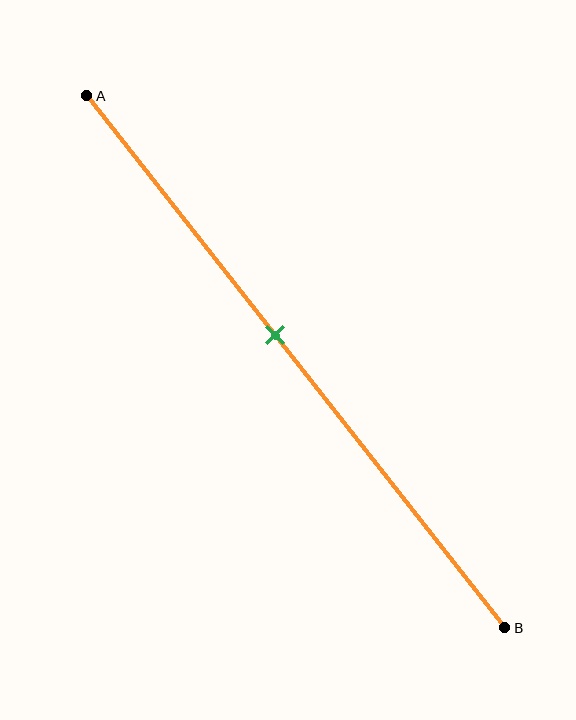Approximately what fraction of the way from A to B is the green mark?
The green mark is approximately 45% of the way from A to B.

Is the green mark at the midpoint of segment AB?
No, the mark is at about 45% from A, not at the 50% midpoint.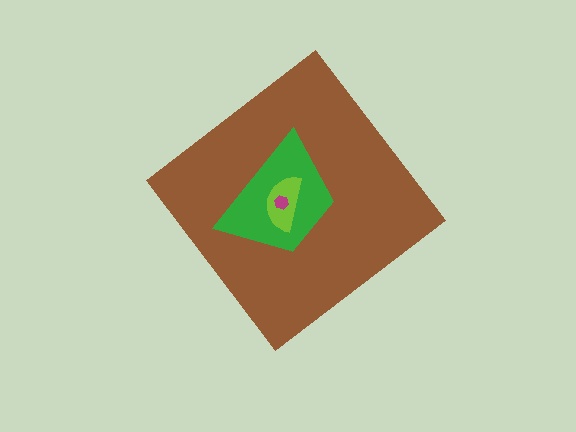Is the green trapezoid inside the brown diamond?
Yes.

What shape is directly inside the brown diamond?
The green trapezoid.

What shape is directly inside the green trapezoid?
The lime semicircle.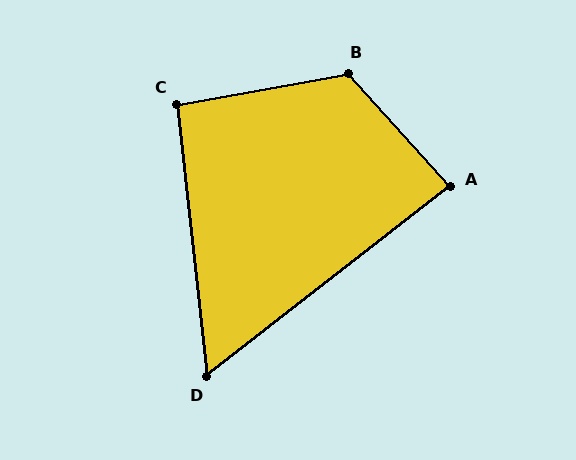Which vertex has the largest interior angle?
B, at approximately 122 degrees.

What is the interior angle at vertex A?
Approximately 86 degrees (approximately right).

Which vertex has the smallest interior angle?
D, at approximately 58 degrees.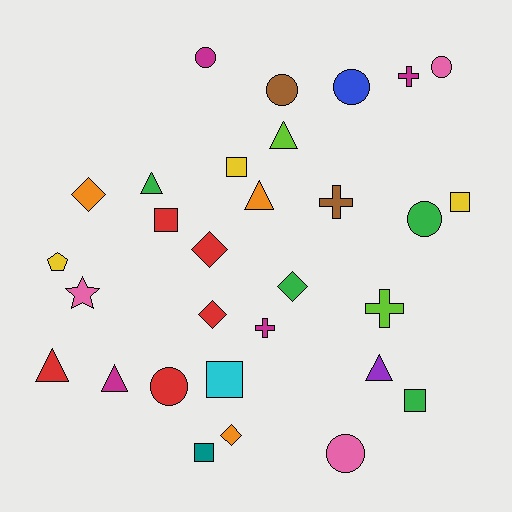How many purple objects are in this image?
There is 1 purple object.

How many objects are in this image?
There are 30 objects.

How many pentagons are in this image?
There is 1 pentagon.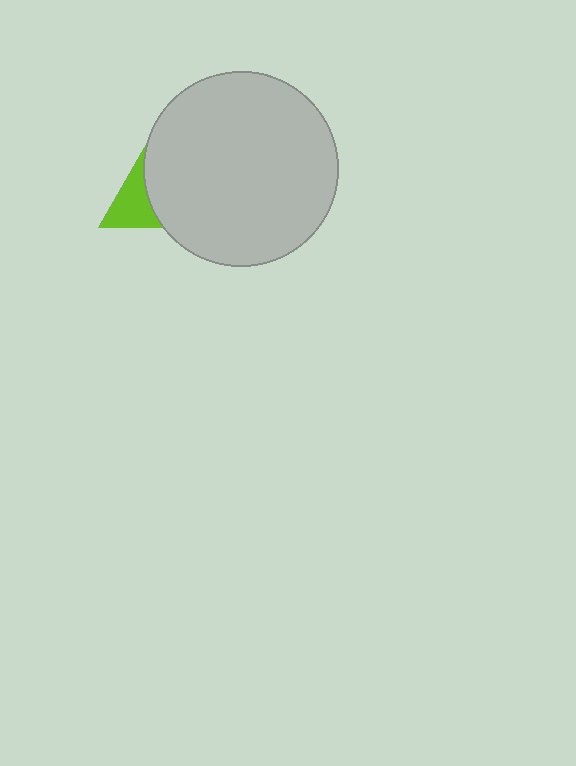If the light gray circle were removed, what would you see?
You would see the complete lime triangle.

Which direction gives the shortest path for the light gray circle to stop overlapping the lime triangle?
Moving right gives the shortest separation.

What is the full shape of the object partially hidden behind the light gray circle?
The partially hidden object is a lime triangle.